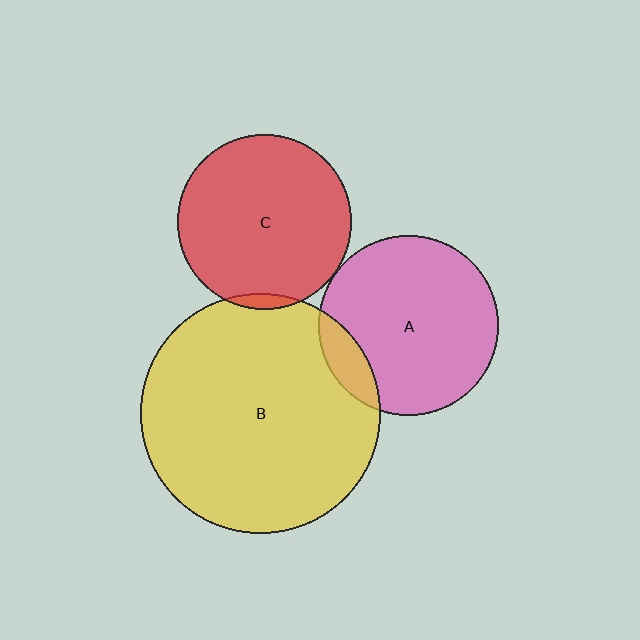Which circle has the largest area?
Circle B (yellow).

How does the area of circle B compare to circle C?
Approximately 1.9 times.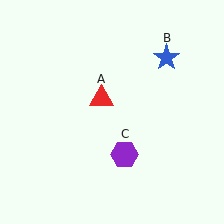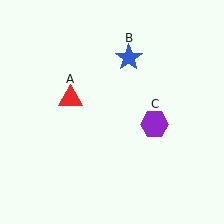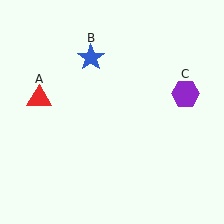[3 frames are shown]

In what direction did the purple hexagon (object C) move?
The purple hexagon (object C) moved up and to the right.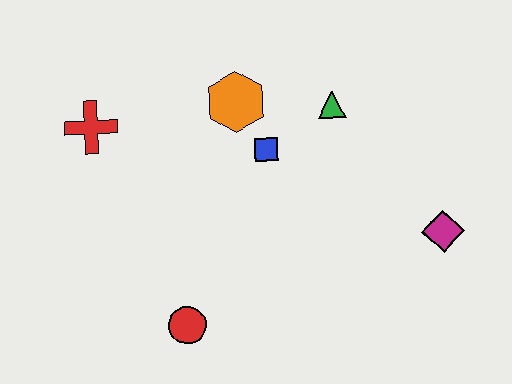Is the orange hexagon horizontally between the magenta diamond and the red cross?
Yes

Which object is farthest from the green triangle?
The red circle is farthest from the green triangle.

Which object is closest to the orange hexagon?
The blue square is closest to the orange hexagon.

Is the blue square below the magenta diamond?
No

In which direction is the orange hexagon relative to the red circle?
The orange hexagon is above the red circle.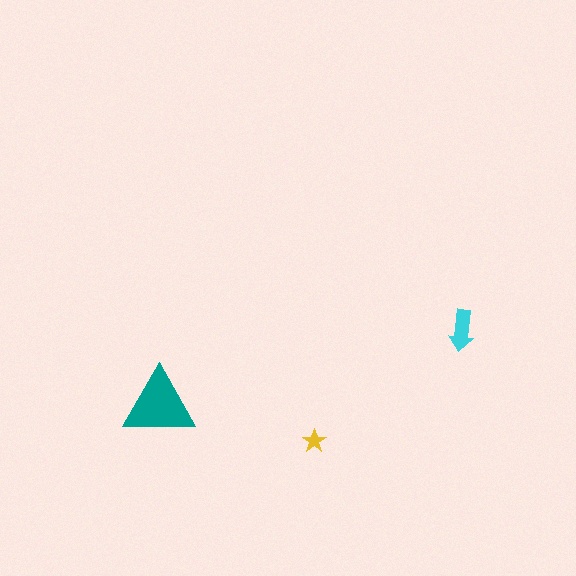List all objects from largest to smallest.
The teal triangle, the cyan arrow, the yellow star.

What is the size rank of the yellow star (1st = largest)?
3rd.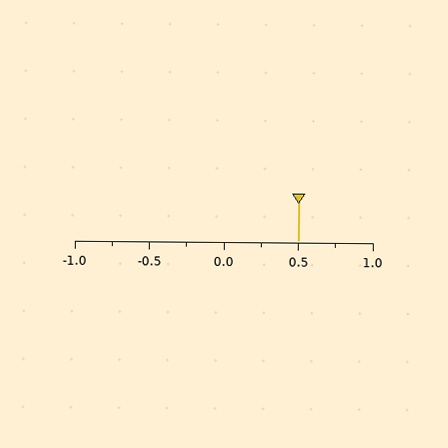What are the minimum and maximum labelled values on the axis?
The axis runs from -1.0 to 1.0.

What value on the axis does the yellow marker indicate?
The marker indicates approximately 0.5.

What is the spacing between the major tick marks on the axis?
The major ticks are spaced 0.5 apart.